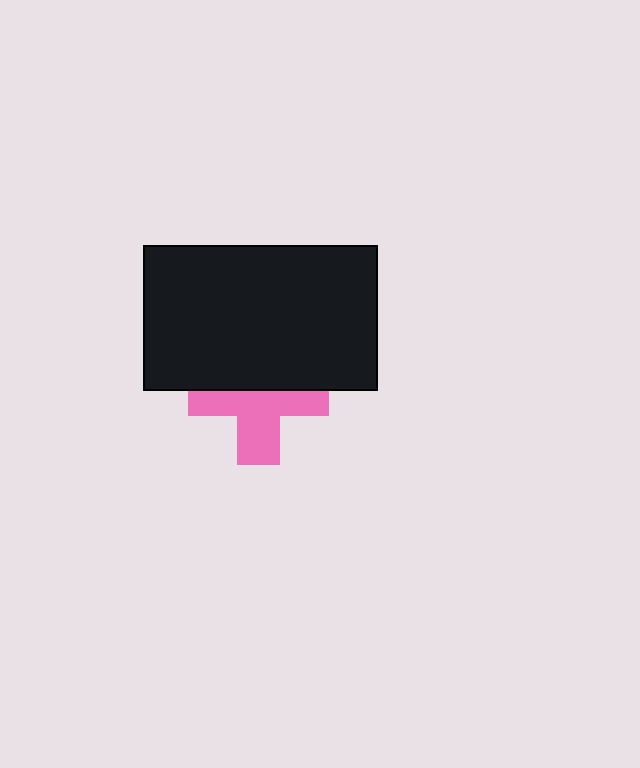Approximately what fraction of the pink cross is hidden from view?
Roughly 46% of the pink cross is hidden behind the black rectangle.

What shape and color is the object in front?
The object in front is a black rectangle.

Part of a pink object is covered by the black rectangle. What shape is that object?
It is a cross.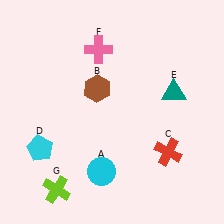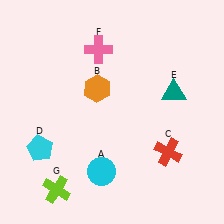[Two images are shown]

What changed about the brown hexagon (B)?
In Image 1, B is brown. In Image 2, it changed to orange.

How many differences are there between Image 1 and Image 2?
There is 1 difference between the two images.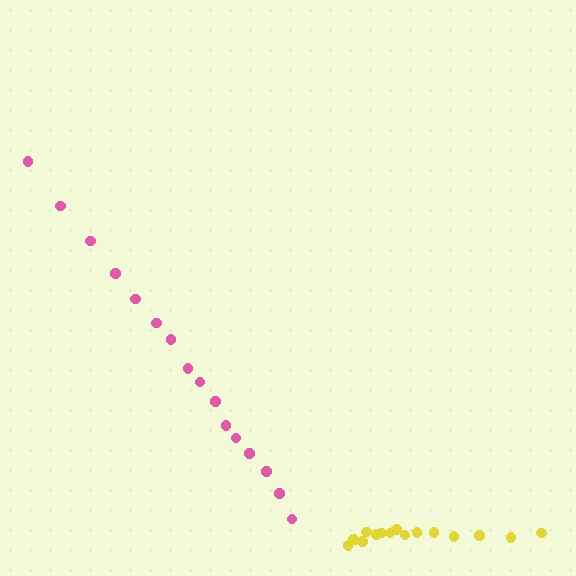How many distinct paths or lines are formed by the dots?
There are 2 distinct paths.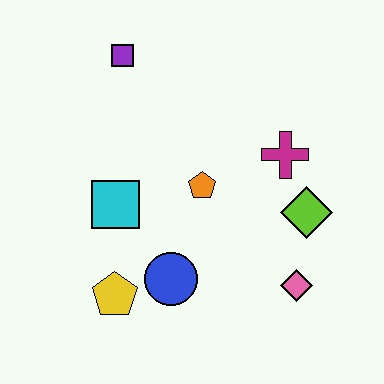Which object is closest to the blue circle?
The yellow pentagon is closest to the blue circle.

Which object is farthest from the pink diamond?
The purple square is farthest from the pink diamond.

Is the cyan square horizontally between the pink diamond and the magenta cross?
No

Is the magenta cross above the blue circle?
Yes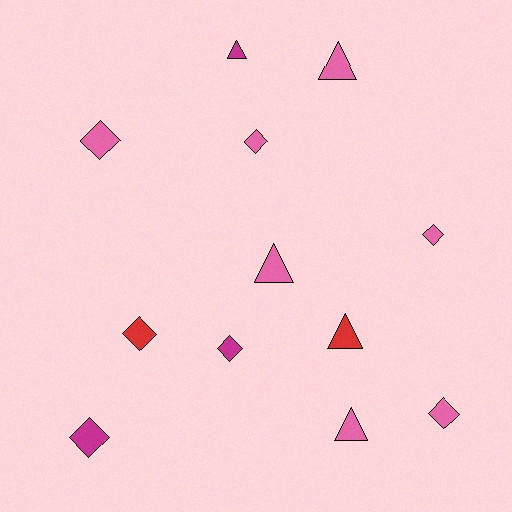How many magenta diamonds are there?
There are 2 magenta diamonds.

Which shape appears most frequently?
Diamond, with 7 objects.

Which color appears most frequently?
Pink, with 7 objects.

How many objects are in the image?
There are 12 objects.